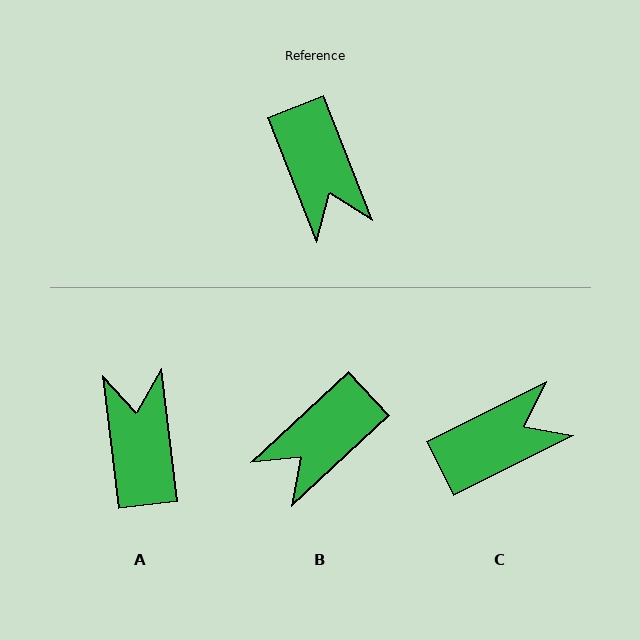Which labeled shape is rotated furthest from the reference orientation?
A, about 165 degrees away.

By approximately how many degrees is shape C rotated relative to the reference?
Approximately 95 degrees counter-clockwise.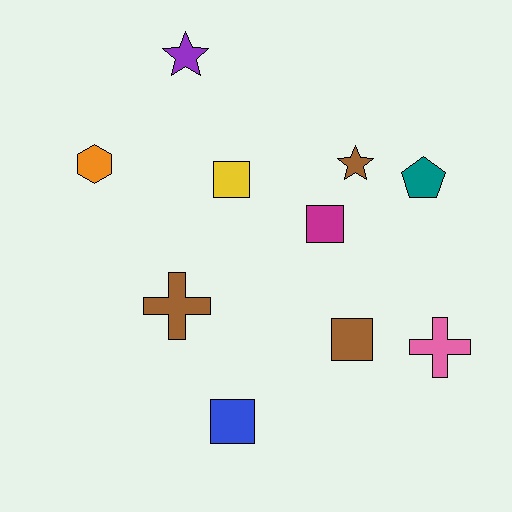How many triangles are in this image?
There are no triangles.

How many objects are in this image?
There are 10 objects.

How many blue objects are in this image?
There is 1 blue object.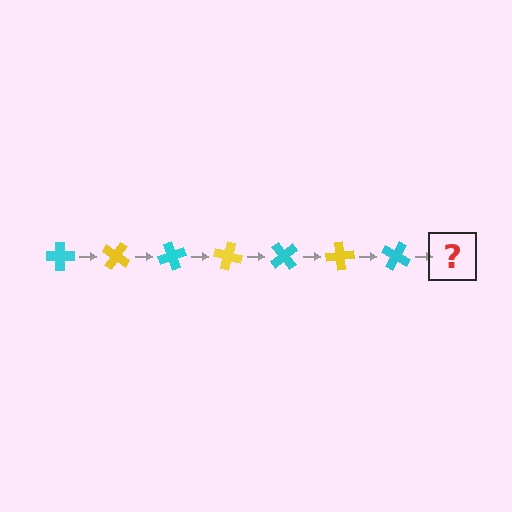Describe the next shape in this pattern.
It should be a yellow cross, rotated 245 degrees from the start.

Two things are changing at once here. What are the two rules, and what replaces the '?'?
The two rules are that it rotates 35 degrees each step and the color cycles through cyan and yellow. The '?' should be a yellow cross, rotated 245 degrees from the start.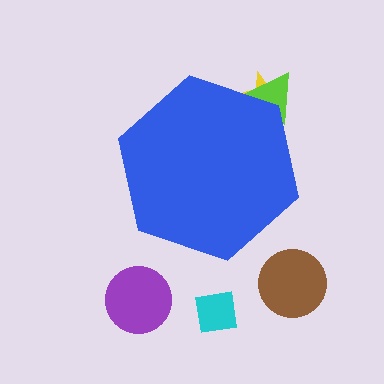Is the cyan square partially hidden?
No, the cyan square is fully visible.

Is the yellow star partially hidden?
Yes, the yellow star is partially hidden behind the blue hexagon.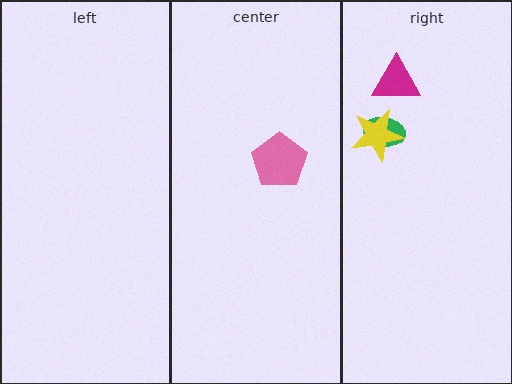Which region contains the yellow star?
The right region.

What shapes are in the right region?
The green ellipse, the magenta triangle, the yellow star.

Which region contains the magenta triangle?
The right region.